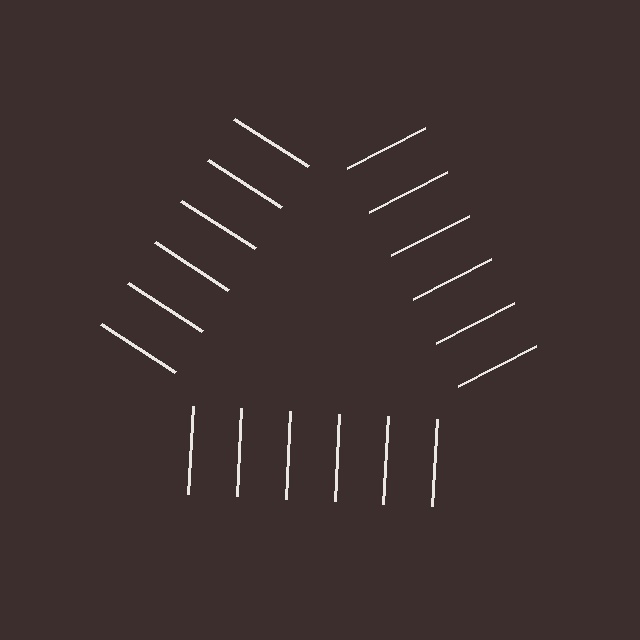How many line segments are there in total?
18 — 6 along each of the 3 edges.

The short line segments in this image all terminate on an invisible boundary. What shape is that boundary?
An illusory triangle — the line segments terminate on its edges but no continuous stroke is drawn.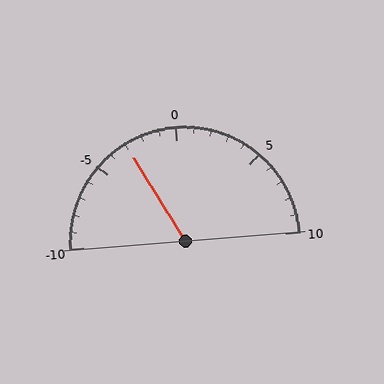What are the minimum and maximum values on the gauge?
The gauge ranges from -10 to 10.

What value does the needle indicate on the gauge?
The needle indicates approximately -3.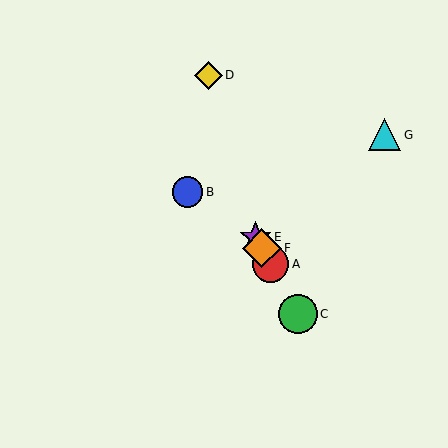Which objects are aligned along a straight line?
Objects A, C, E, F are aligned along a straight line.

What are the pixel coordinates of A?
Object A is at (271, 264).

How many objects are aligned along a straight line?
4 objects (A, C, E, F) are aligned along a straight line.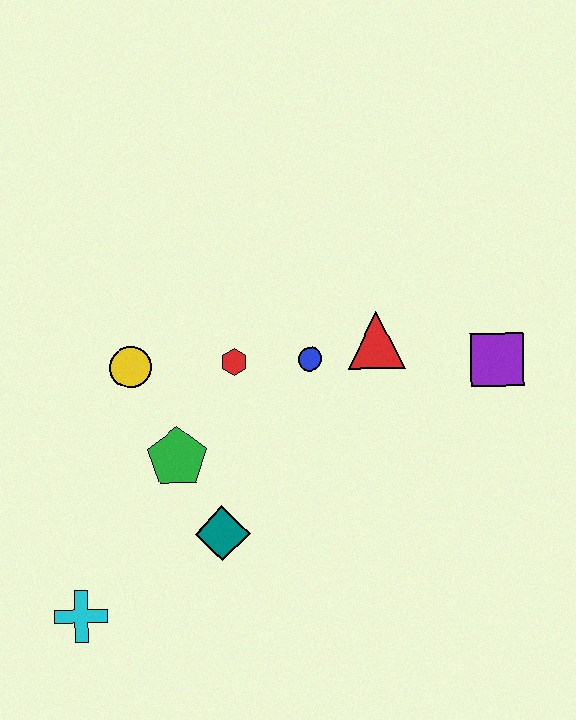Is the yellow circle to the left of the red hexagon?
Yes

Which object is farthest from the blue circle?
The cyan cross is farthest from the blue circle.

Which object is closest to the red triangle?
The blue circle is closest to the red triangle.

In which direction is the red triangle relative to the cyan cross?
The red triangle is to the right of the cyan cross.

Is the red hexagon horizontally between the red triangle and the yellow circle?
Yes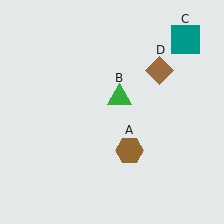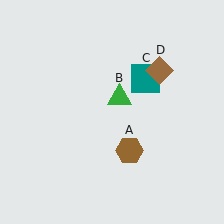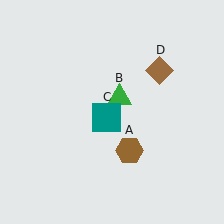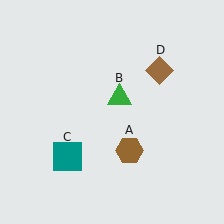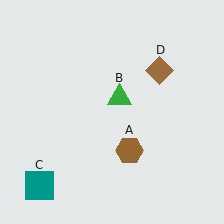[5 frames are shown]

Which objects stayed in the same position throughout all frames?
Brown hexagon (object A) and green triangle (object B) and brown diamond (object D) remained stationary.